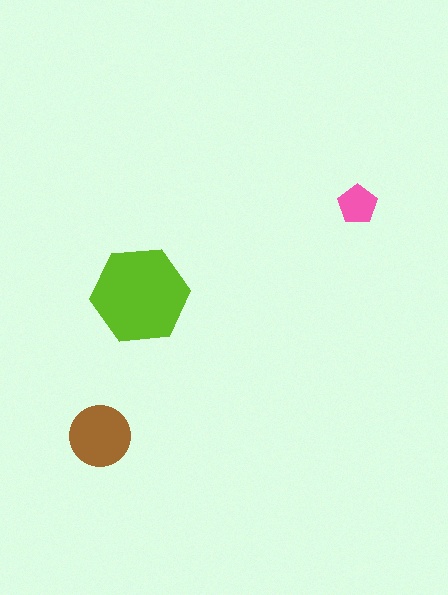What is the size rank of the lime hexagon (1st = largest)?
1st.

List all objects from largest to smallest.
The lime hexagon, the brown circle, the pink pentagon.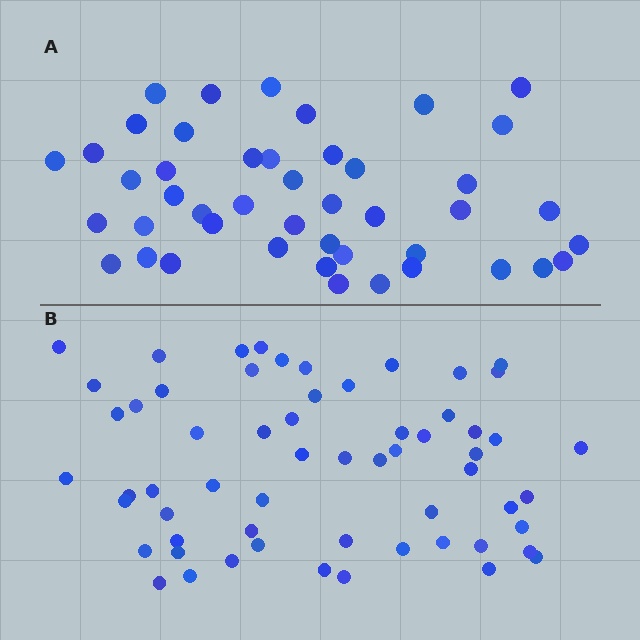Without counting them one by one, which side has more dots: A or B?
Region B (the bottom region) has more dots.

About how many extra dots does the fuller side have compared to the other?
Region B has approximately 15 more dots than region A.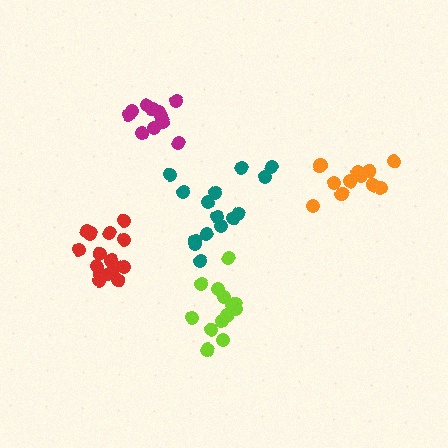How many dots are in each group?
Group 1: 11 dots, Group 2: 13 dots, Group 3: 12 dots, Group 4: 15 dots, Group 5: 15 dots (66 total).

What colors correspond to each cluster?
The clusters are colored: orange, lime, magenta, teal, red.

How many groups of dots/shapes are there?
There are 5 groups.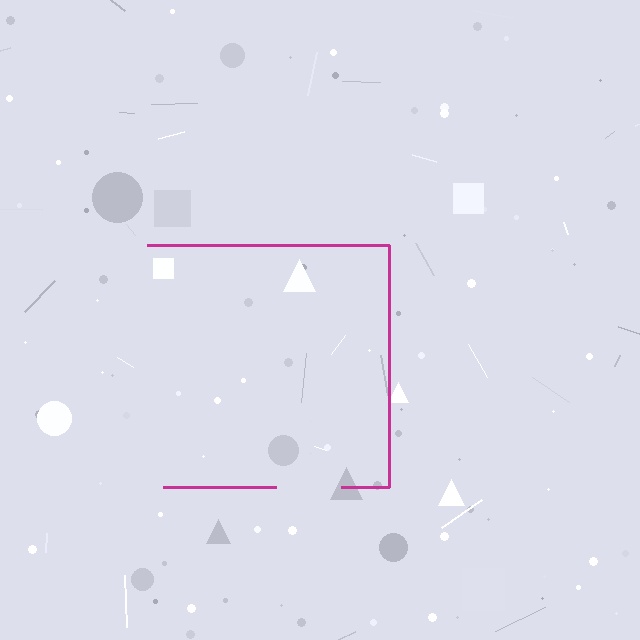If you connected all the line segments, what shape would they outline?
They would outline a square.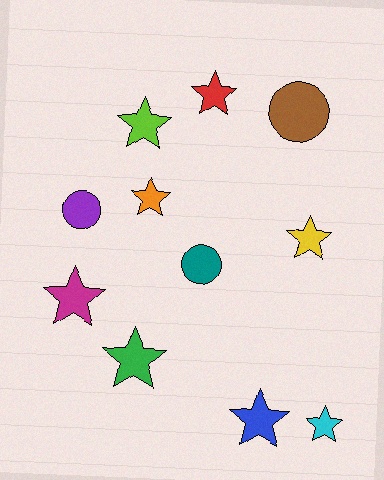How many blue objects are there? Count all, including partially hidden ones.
There is 1 blue object.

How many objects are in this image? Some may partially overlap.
There are 11 objects.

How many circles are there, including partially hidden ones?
There are 3 circles.